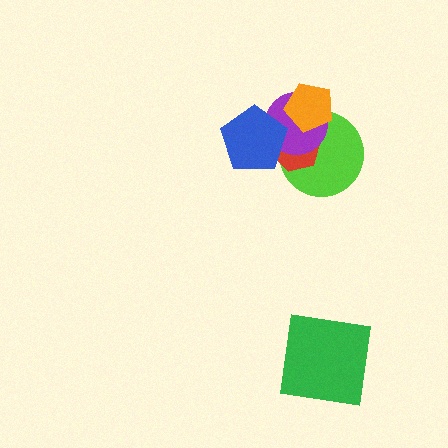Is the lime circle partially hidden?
Yes, it is partially covered by another shape.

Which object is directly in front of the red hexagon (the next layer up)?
The purple circle is directly in front of the red hexagon.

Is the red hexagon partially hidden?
Yes, it is partially covered by another shape.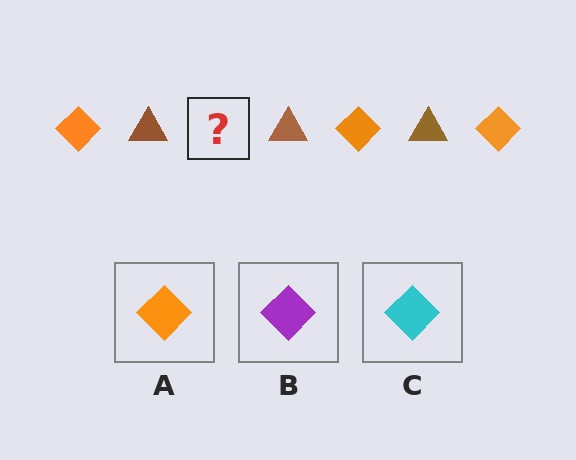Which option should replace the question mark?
Option A.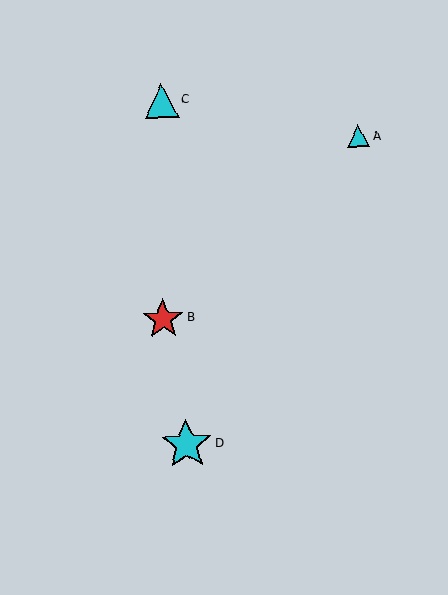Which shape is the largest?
The cyan star (labeled D) is the largest.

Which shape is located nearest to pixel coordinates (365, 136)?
The cyan triangle (labeled A) at (358, 136) is nearest to that location.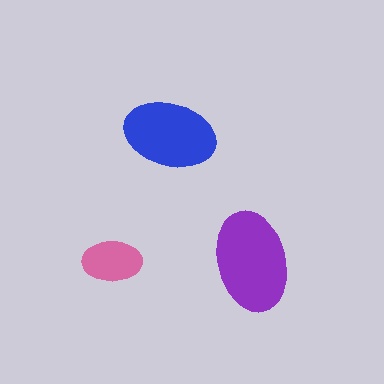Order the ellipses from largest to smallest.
the purple one, the blue one, the pink one.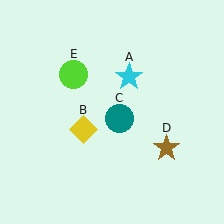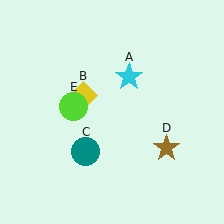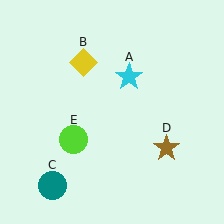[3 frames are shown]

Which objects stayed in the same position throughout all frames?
Cyan star (object A) and brown star (object D) remained stationary.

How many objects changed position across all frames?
3 objects changed position: yellow diamond (object B), teal circle (object C), lime circle (object E).